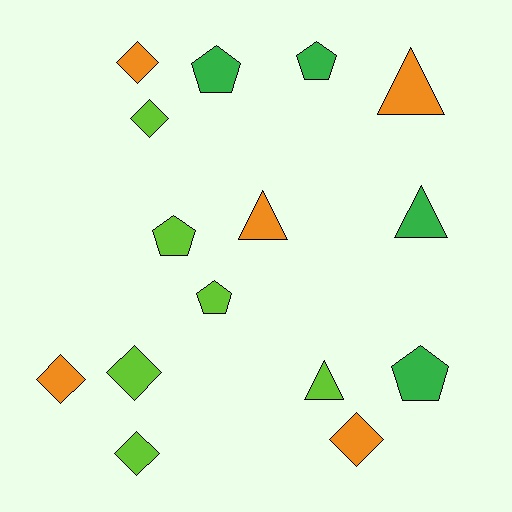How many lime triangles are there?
There is 1 lime triangle.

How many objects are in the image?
There are 15 objects.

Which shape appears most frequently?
Diamond, with 6 objects.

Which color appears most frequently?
Lime, with 6 objects.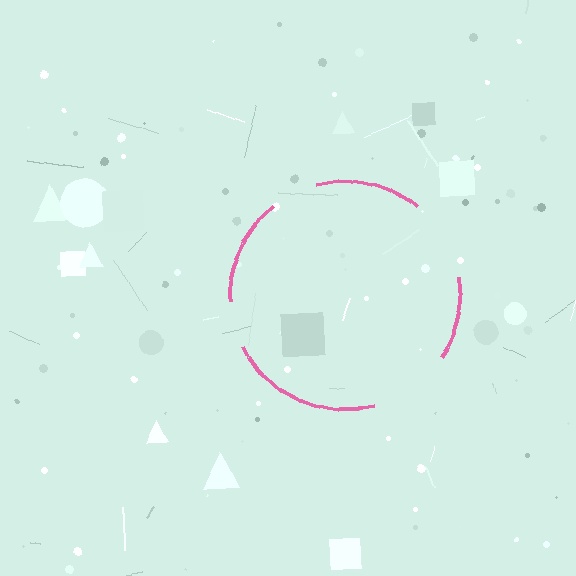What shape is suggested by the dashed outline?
The dashed outline suggests a circle.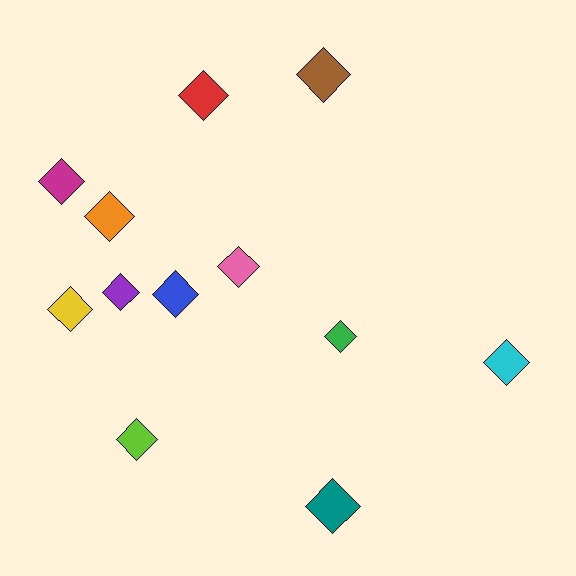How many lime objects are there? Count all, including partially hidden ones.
There is 1 lime object.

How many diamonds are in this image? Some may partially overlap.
There are 12 diamonds.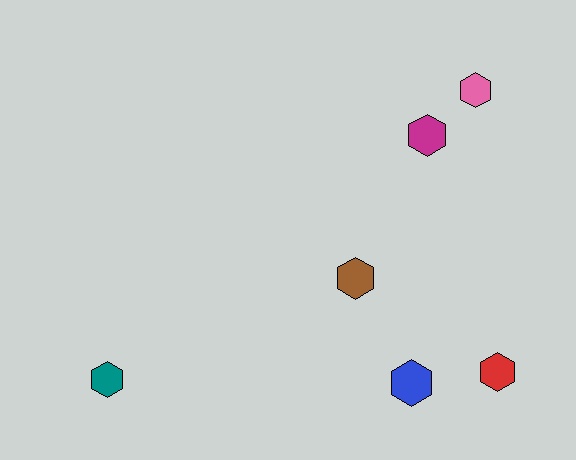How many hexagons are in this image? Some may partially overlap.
There are 6 hexagons.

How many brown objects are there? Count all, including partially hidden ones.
There is 1 brown object.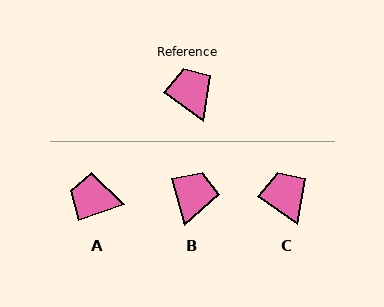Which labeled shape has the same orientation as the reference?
C.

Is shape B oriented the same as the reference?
No, it is off by about 39 degrees.